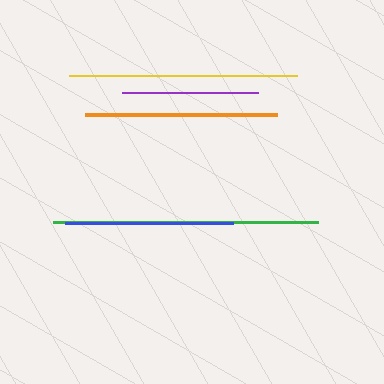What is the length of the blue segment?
The blue segment is approximately 168 pixels long.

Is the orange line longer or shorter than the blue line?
The orange line is longer than the blue line.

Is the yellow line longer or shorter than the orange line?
The yellow line is longer than the orange line.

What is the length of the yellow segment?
The yellow segment is approximately 228 pixels long.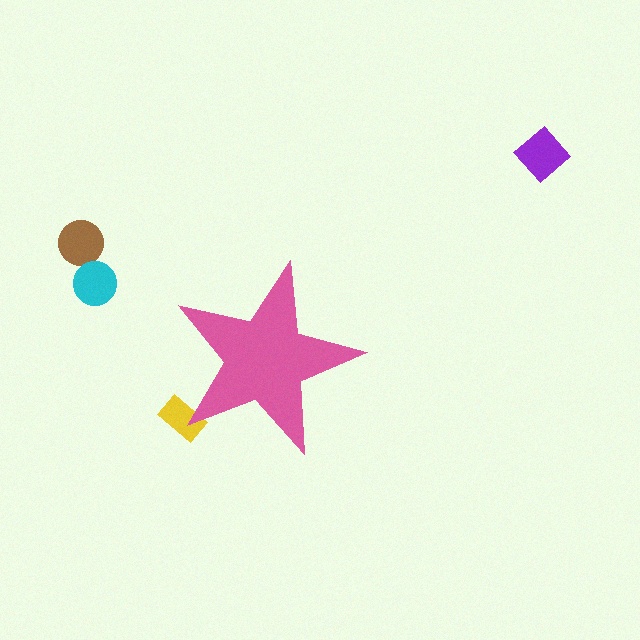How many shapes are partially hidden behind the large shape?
1 shape is partially hidden.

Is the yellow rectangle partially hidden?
Yes, the yellow rectangle is partially hidden behind the pink star.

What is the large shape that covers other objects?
A pink star.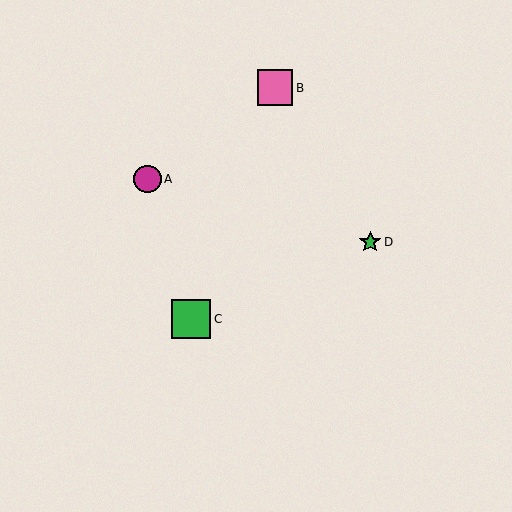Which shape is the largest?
The green square (labeled C) is the largest.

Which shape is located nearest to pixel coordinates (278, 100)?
The pink square (labeled B) at (275, 88) is nearest to that location.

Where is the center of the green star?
The center of the green star is at (370, 242).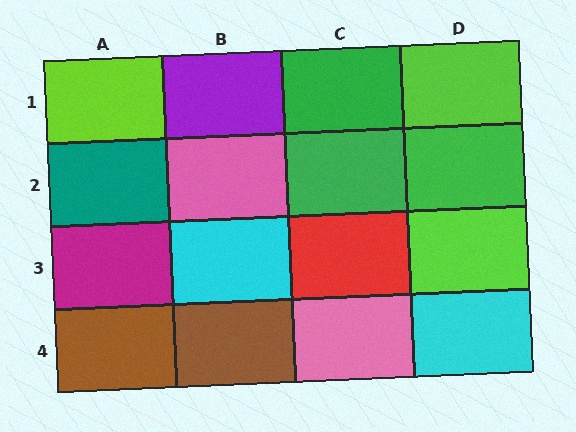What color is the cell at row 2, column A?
Teal.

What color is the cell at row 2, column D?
Green.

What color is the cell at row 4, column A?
Brown.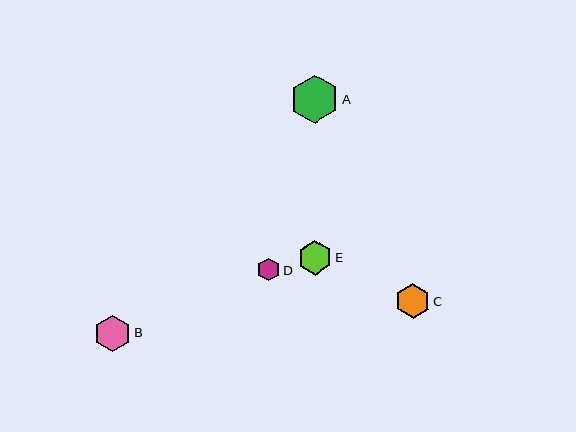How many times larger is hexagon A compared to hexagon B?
Hexagon A is approximately 1.3 times the size of hexagon B.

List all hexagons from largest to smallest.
From largest to smallest: A, B, C, E, D.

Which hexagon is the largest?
Hexagon A is the largest with a size of approximately 49 pixels.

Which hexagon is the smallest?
Hexagon D is the smallest with a size of approximately 23 pixels.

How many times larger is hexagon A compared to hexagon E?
Hexagon A is approximately 1.4 times the size of hexagon E.